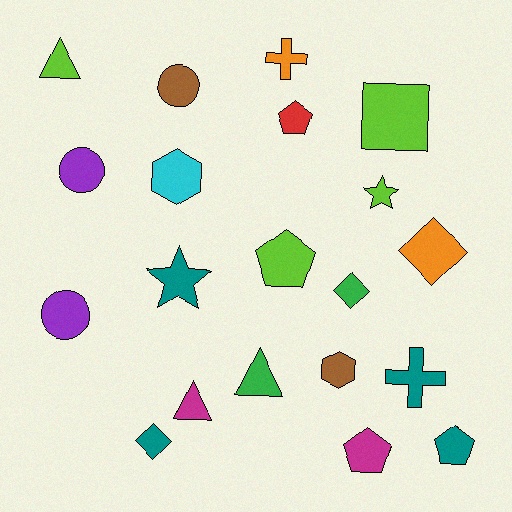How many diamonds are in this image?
There are 3 diamonds.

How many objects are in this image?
There are 20 objects.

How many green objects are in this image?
There are 2 green objects.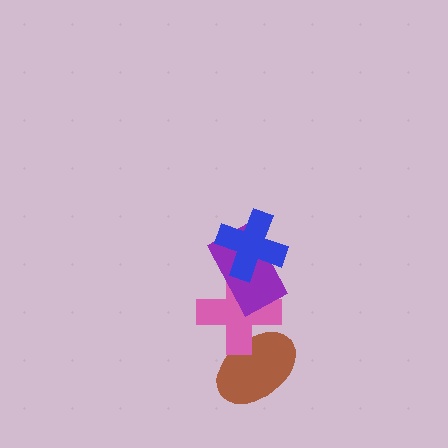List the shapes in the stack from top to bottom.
From top to bottom: the blue cross, the purple rectangle, the pink cross, the brown ellipse.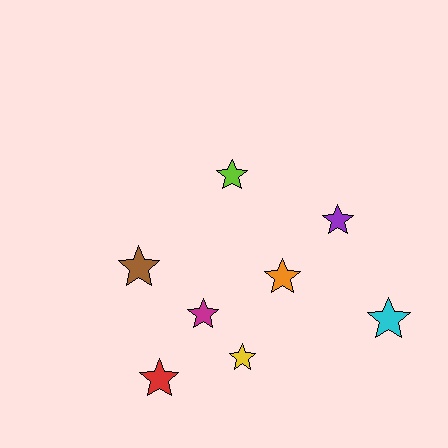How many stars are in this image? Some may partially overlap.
There are 8 stars.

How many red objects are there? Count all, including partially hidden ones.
There is 1 red object.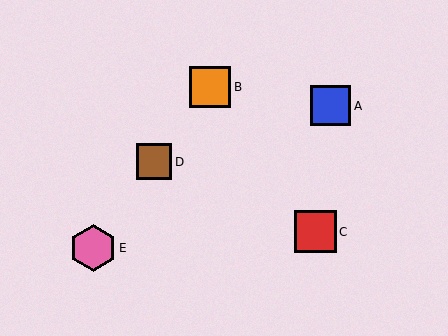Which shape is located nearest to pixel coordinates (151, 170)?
The brown square (labeled D) at (154, 162) is nearest to that location.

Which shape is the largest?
The pink hexagon (labeled E) is the largest.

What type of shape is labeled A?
Shape A is a blue square.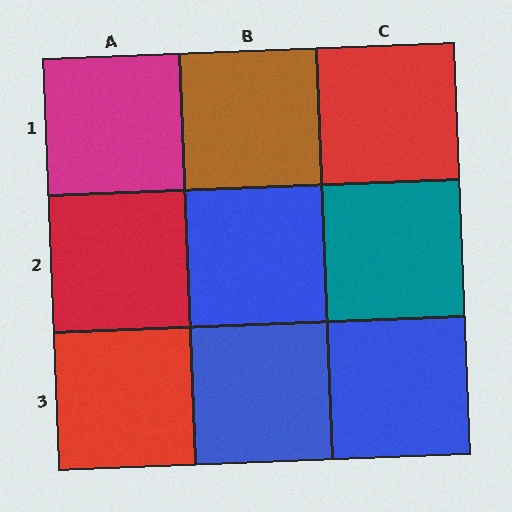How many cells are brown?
1 cell is brown.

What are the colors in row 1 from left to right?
Magenta, brown, red.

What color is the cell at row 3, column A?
Red.